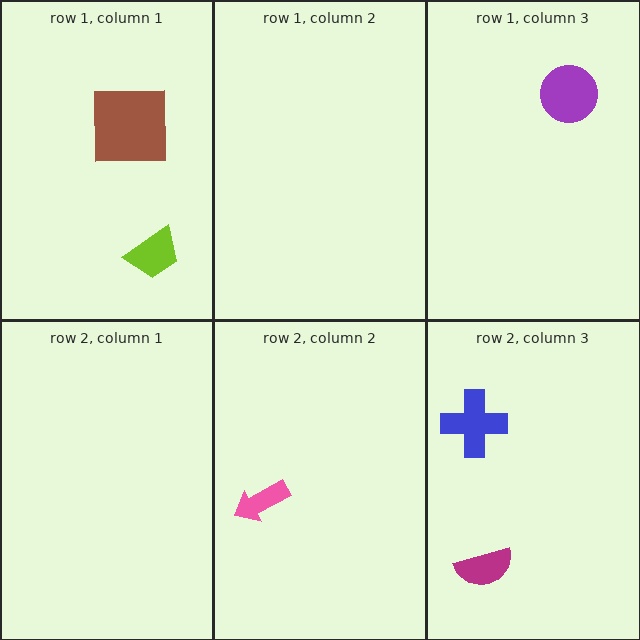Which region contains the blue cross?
The row 2, column 3 region.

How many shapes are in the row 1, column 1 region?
2.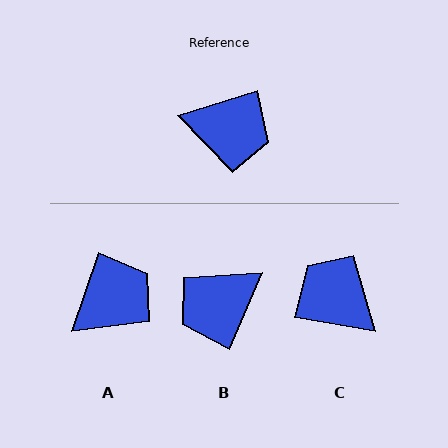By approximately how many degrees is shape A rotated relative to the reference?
Approximately 54 degrees counter-clockwise.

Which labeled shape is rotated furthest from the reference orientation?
C, about 153 degrees away.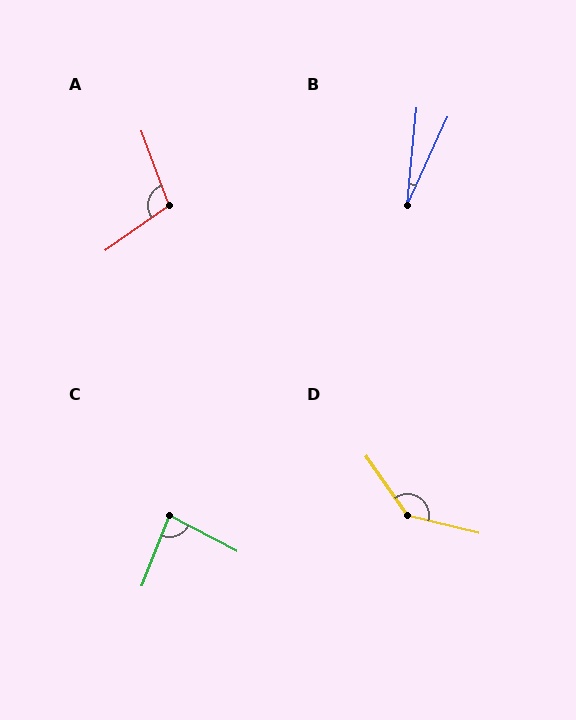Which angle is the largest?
D, at approximately 139 degrees.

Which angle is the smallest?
B, at approximately 19 degrees.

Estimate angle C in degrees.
Approximately 84 degrees.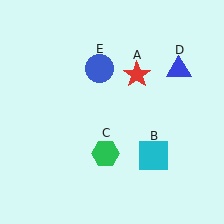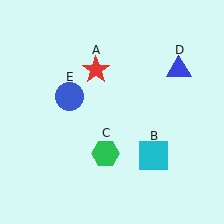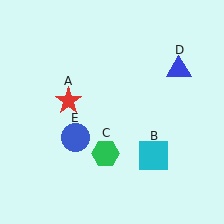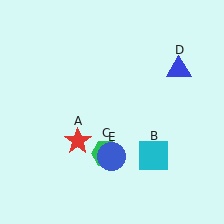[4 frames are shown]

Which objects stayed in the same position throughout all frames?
Cyan square (object B) and green hexagon (object C) and blue triangle (object D) remained stationary.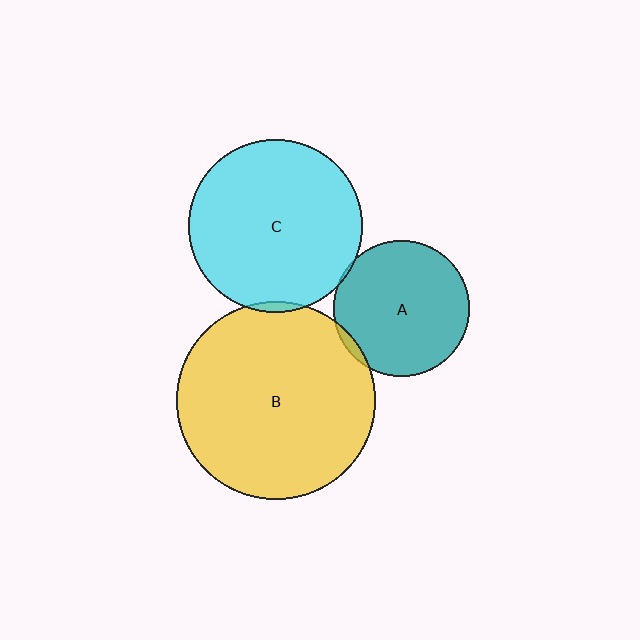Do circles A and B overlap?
Yes.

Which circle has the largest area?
Circle B (yellow).